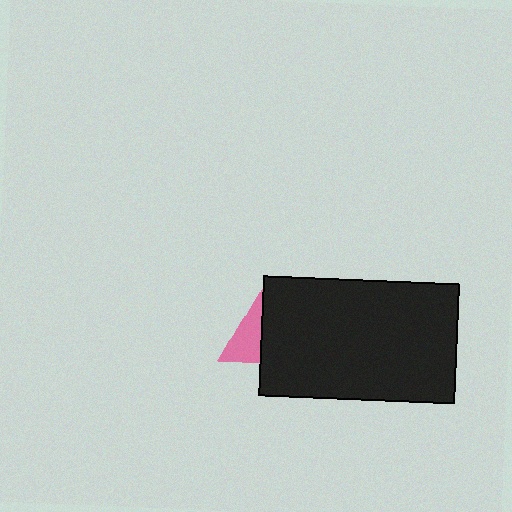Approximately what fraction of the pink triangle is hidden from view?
Roughly 64% of the pink triangle is hidden behind the black rectangle.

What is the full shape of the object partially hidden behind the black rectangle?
The partially hidden object is a pink triangle.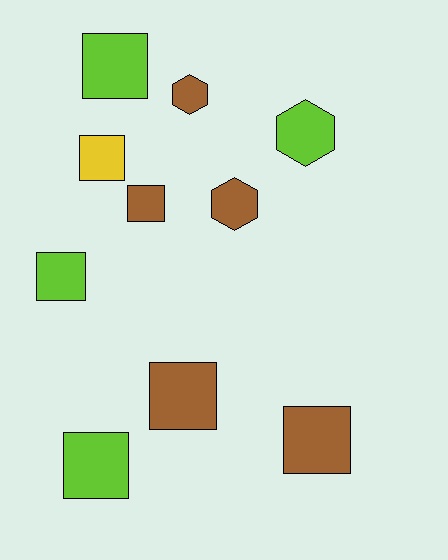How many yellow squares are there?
There is 1 yellow square.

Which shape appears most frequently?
Square, with 7 objects.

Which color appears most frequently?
Brown, with 5 objects.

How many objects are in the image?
There are 10 objects.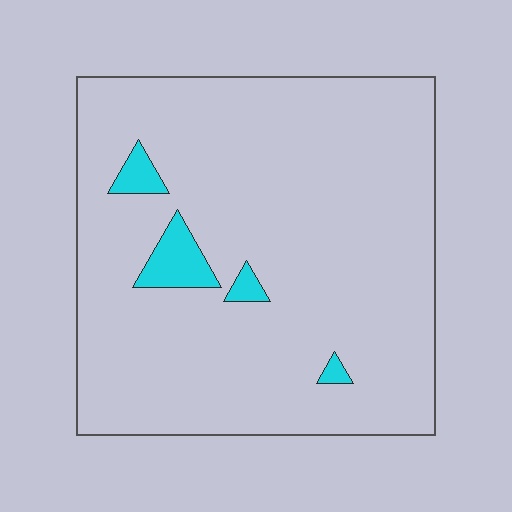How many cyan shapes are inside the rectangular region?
4.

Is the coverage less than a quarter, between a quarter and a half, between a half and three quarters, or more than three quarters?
Less than a quarter.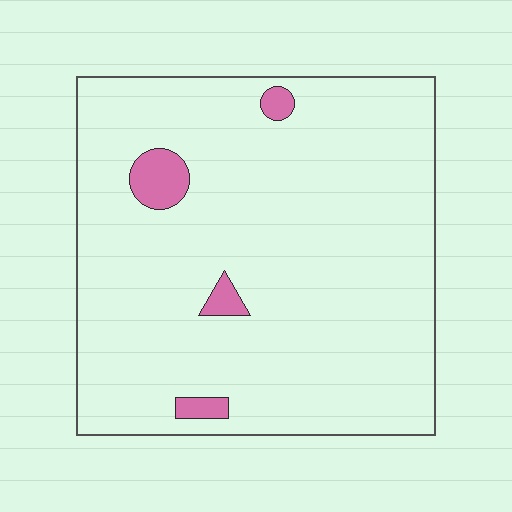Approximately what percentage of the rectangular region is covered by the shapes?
Approximately 5%.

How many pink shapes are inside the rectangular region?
4.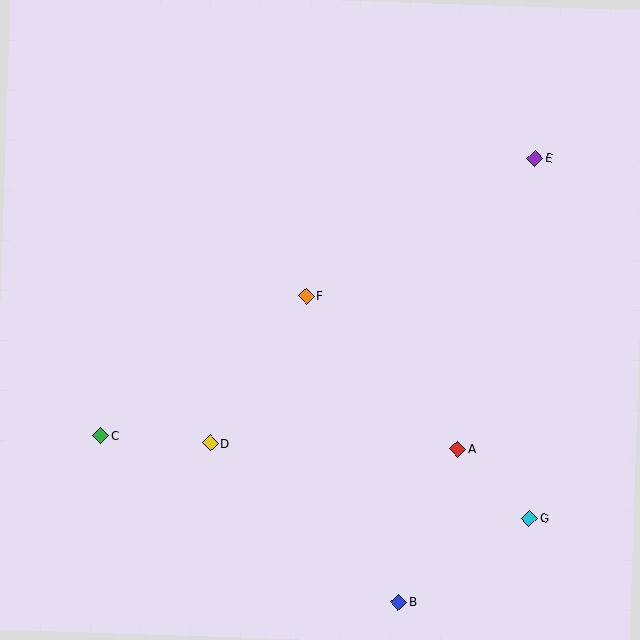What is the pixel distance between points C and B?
The distance between C and B is 341 pixels.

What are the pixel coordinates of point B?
Point B is at (398, 602).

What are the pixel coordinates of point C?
Point C is at (101, 436).